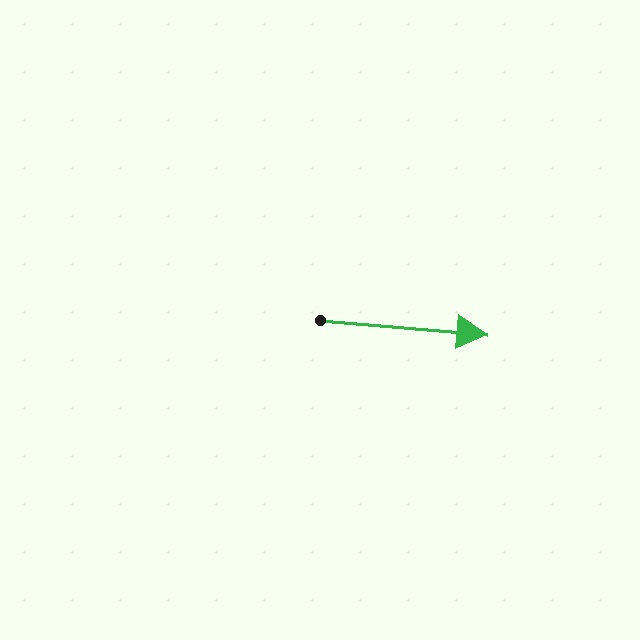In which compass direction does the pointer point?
East.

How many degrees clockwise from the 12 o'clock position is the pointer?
Approximately 95 degrees.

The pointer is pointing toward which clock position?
Roughly 3 o'clock.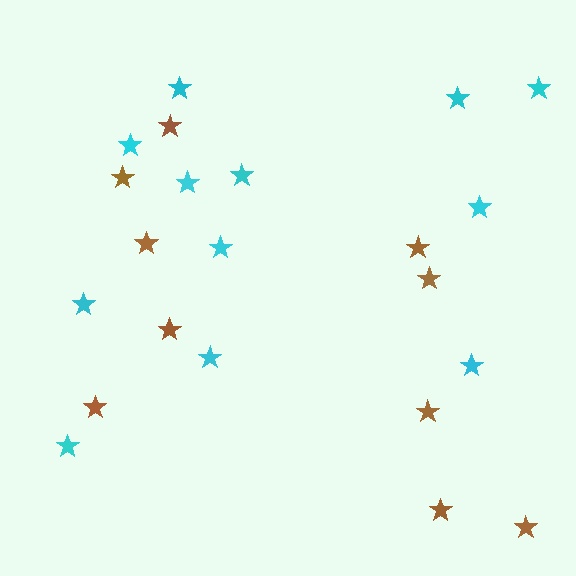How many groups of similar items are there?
There are 2 groups: one group of cyan stars (12) and one group of brown stars (10).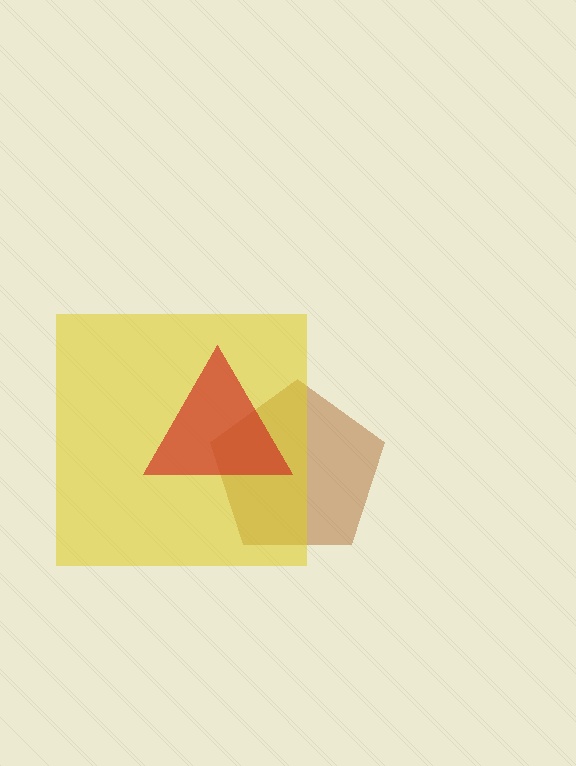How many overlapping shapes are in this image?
There are 3 overlapping shapes in the image.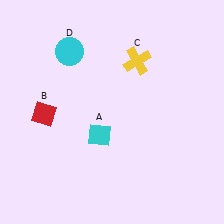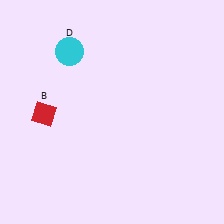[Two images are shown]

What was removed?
The cyan diamond (A), the yellow cross (C) were removed in Image 2.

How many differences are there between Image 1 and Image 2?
There are 2 differences between the two images.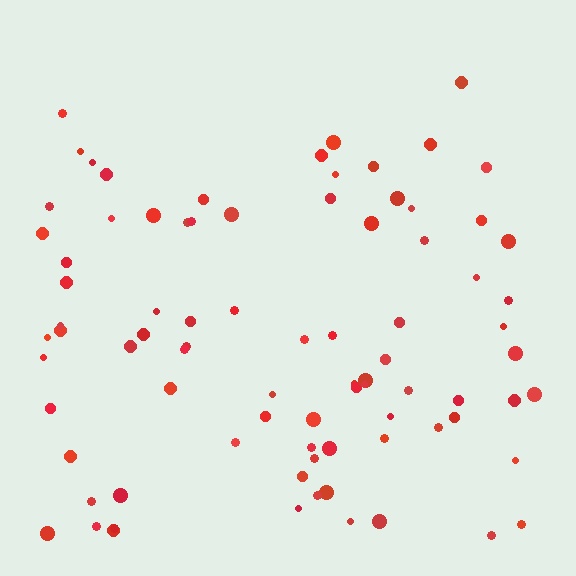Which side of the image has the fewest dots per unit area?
The top.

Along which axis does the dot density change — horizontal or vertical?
Vertical.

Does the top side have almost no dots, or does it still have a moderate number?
Still a moderate number, just noticeably fewer than the bottom.